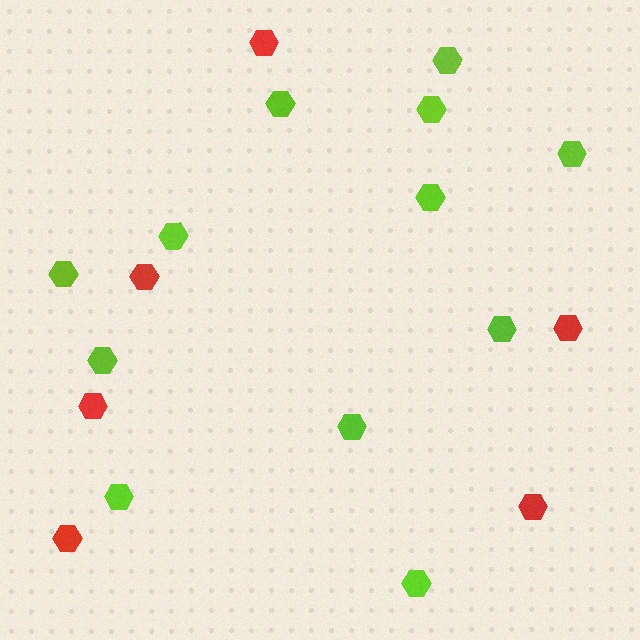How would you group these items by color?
There are 2 groups: one group of red hexagons (6) and one group of lime hexagons (12).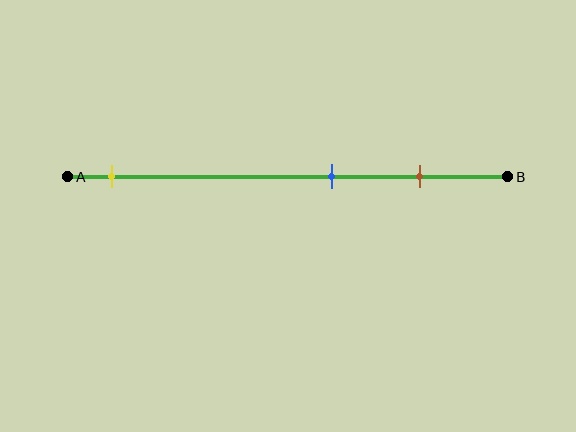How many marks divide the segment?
There are 3 marks dividing the segment.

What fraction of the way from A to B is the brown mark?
The brown mark is approximately 80% (0.8) of the way from A to B.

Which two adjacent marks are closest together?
The blue and brown marks are the closest adjacent pair.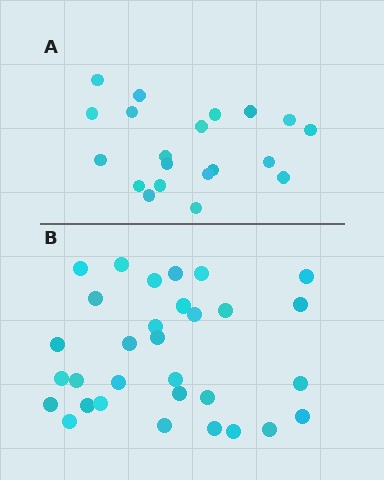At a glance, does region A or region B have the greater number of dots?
Region B (the bottom region) has more dots.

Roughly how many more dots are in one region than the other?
Region B has roughly 12 or so more dots than region A.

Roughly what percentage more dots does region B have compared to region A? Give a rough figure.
About 55% more.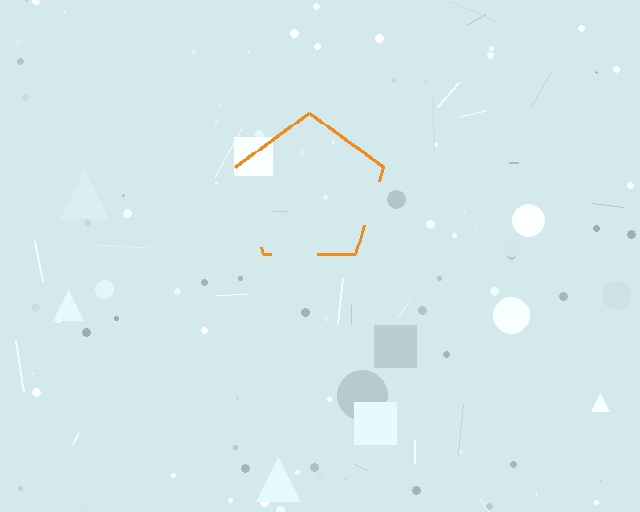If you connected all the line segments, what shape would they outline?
They would outline a pentagon.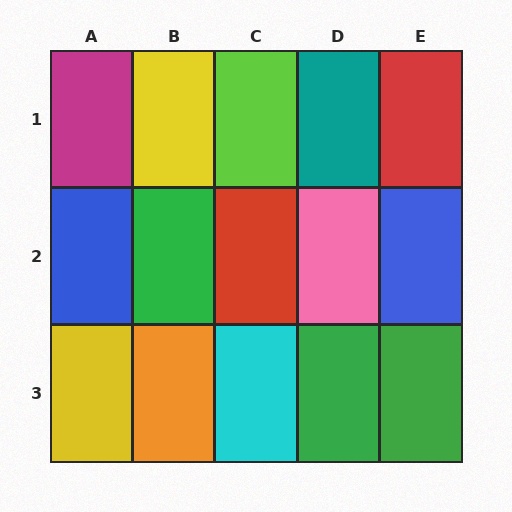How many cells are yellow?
2 cells are yellow.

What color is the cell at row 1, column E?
Red.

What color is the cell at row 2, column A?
Blue.